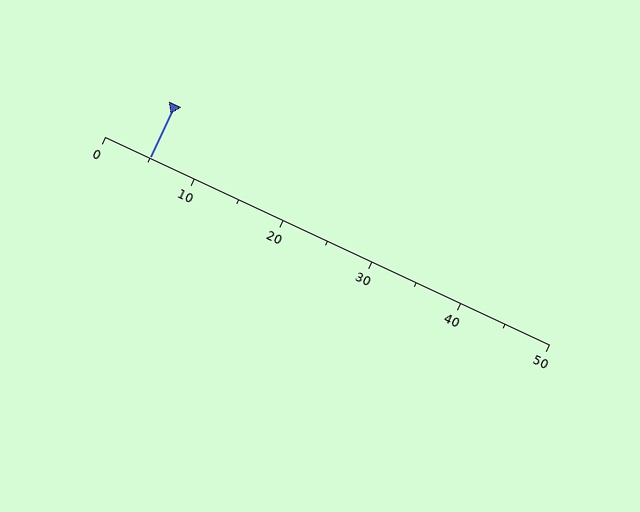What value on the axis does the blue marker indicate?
The marker indicates approximately 5.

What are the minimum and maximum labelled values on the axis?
The axis runs from 0 to 50.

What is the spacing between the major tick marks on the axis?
The major ticks are spaced 10 apart.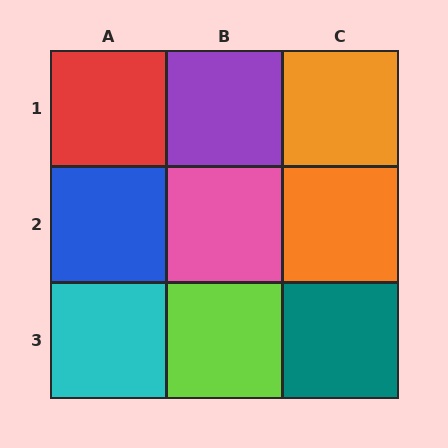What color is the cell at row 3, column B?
Lime.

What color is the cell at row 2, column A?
Blue.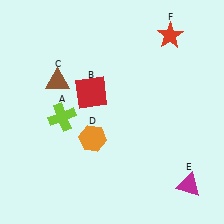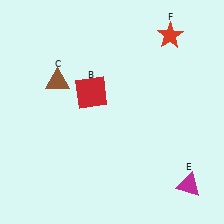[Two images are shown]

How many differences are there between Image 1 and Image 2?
There are 2 differences between the two images.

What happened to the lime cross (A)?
The lime cross (A) was removed in Image 2. It was in the bottom-left area of Image 1.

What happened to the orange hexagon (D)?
The orange hexagon (D) was removed in Image 2. It was in the bottom-left area of Image 1.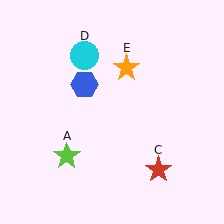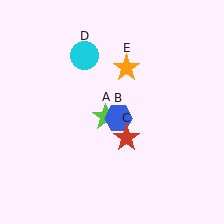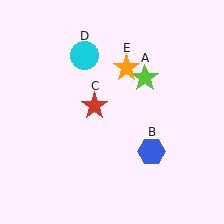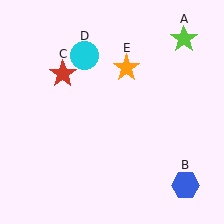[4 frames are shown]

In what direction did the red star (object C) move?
The red star (object C) moved up and to the left.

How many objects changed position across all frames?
3 objects changed position: lime star (object A), blue hexagon (object B), red star (object C).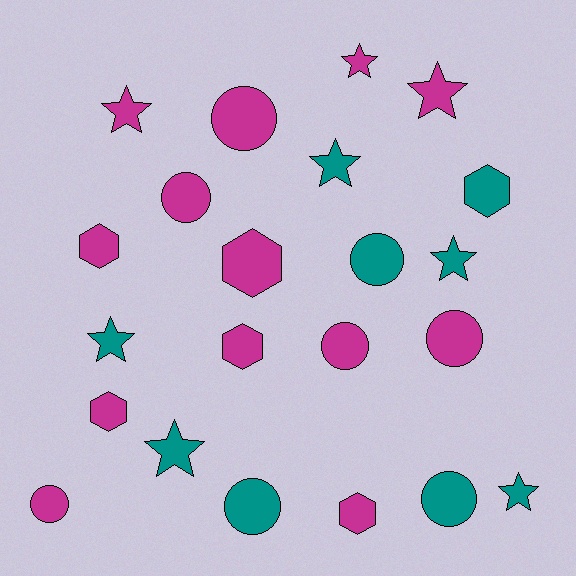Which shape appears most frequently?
Star, with 8 objects.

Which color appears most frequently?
Magenta, with 13 objects.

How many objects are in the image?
There are 22 objects.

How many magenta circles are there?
There are 5 magenta circles.